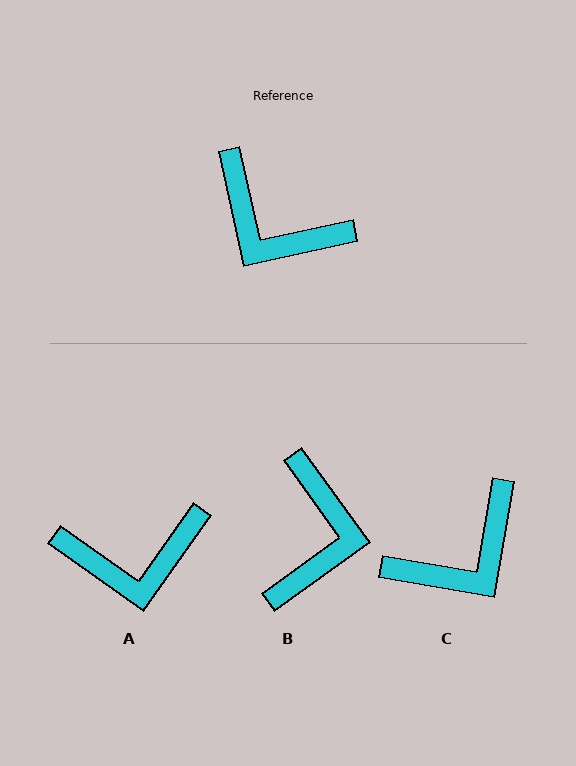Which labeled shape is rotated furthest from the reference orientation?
B, about 113 degrees away.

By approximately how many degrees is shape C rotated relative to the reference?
Approximately 68 degrees counter-clockwise.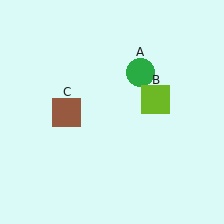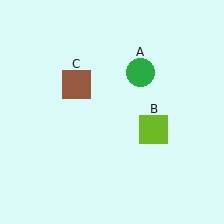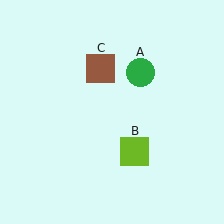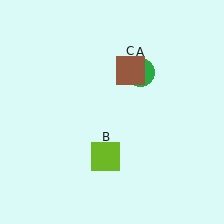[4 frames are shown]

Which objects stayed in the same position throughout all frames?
Green circle (object A) remained stationary.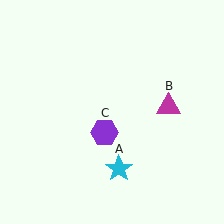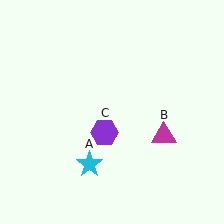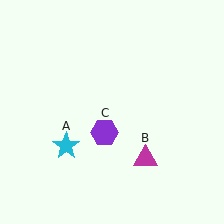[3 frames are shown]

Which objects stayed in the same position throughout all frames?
Purple hexagon (object C) remained stationary.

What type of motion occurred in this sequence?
The cyan star (object A), magenta triangle (object B) rotated clockwise around the center of the scene.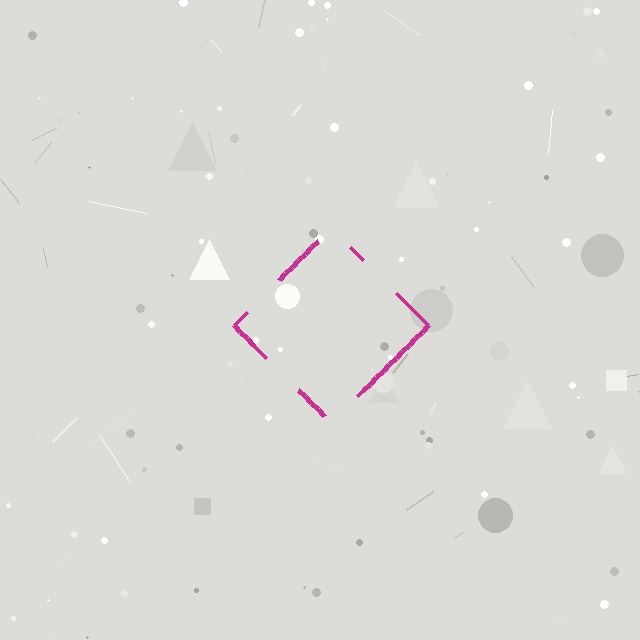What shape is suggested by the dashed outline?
The dashed outline suggests a diamond.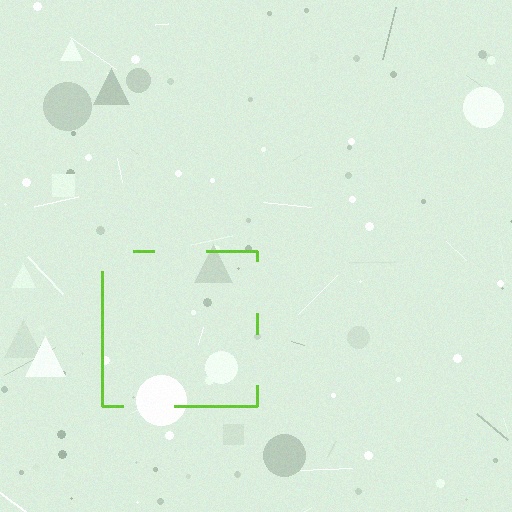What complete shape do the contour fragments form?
The contour fragments form a square.